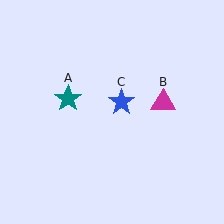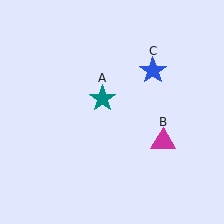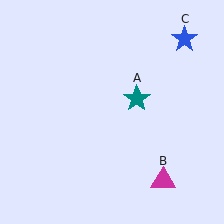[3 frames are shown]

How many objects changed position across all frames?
3 objects changed position: teal star (object A), magenta triangle (object B), blue star (object C).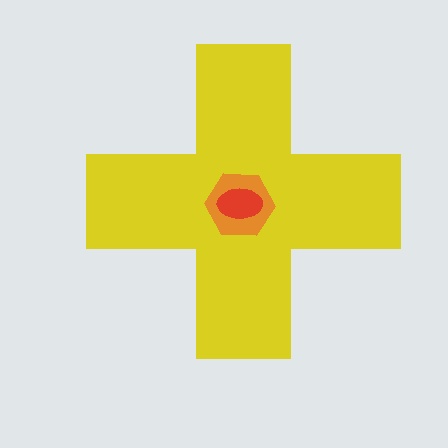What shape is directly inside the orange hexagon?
The red ellipse.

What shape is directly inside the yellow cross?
The orange hexagon.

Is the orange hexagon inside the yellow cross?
Yes.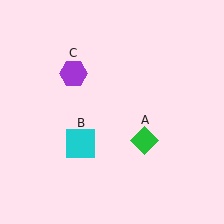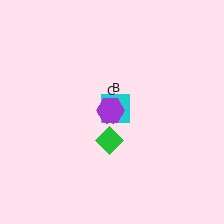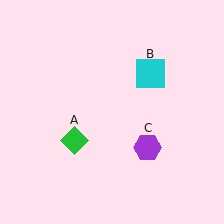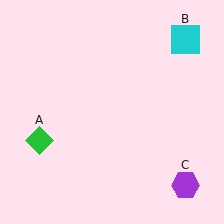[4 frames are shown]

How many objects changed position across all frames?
3 objects changed position: green diamond (object A), cyan square (object B), purple hexagon (object C).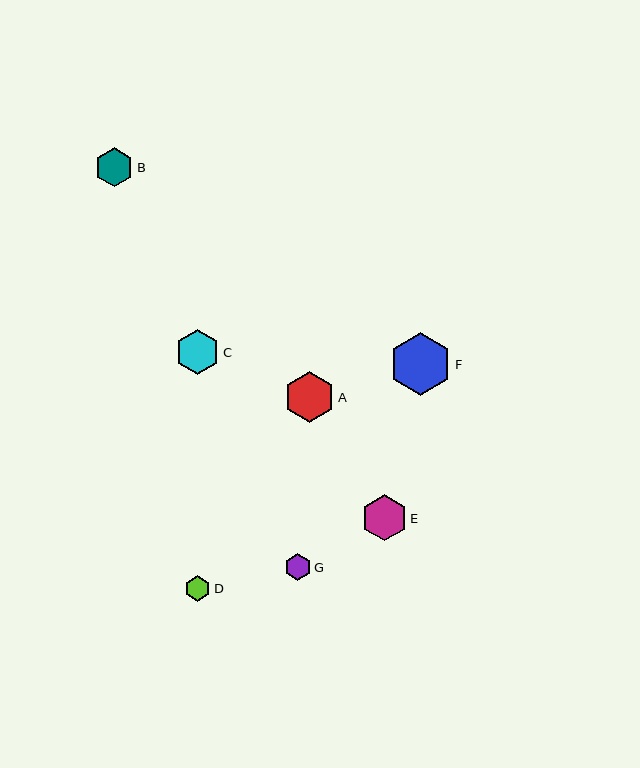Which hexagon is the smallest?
Hexagon D is the smallest with a size of approximately 25 pixels.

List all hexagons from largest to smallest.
From largest to smallest: F, A, E, C, B, G, D.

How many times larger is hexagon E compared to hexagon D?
Hexagon E is approximately 1.8 times the size of hexagon D.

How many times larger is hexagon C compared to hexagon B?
Hexagon C is approximately 1.1 times the size of hexagon B.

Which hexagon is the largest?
Hexagon F is the largest with a size of approximately 62 pixels.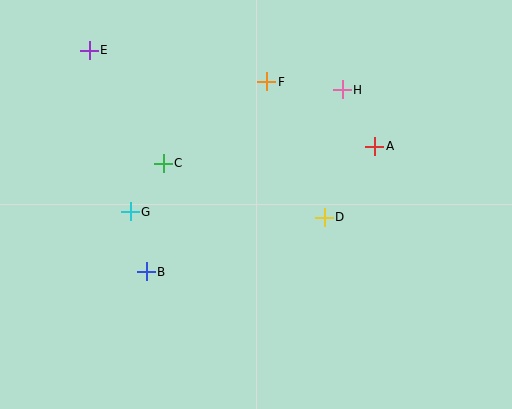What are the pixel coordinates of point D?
Point D is at (324, 217).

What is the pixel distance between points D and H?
The distance between D and H is 129 pixels.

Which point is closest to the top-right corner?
Point H is closest to the top-right corner.